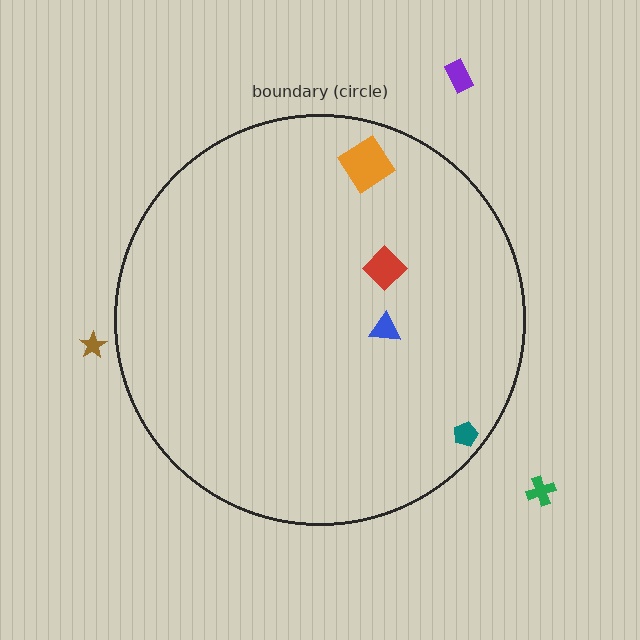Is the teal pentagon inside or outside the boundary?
Inside.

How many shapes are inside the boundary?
4 inside, 3 outside.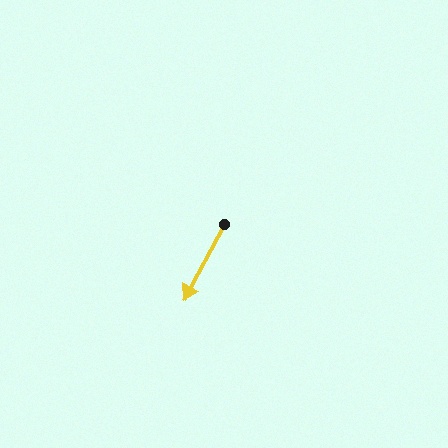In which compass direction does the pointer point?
Southwest.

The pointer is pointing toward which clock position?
Roughly 7 o'clock.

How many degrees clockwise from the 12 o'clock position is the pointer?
Approximately 208 degrees.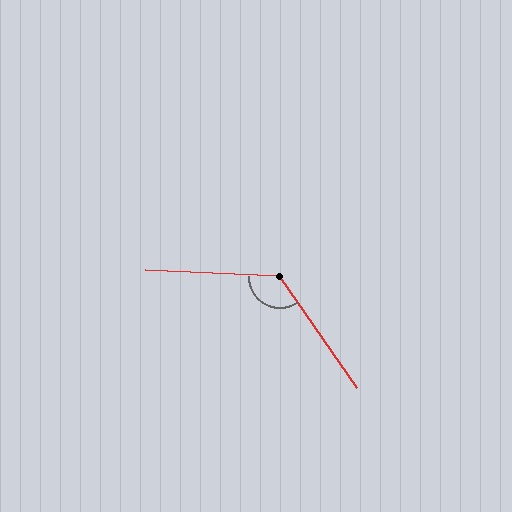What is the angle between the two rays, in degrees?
Approximately 127 degrees.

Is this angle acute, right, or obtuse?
It is obtuse.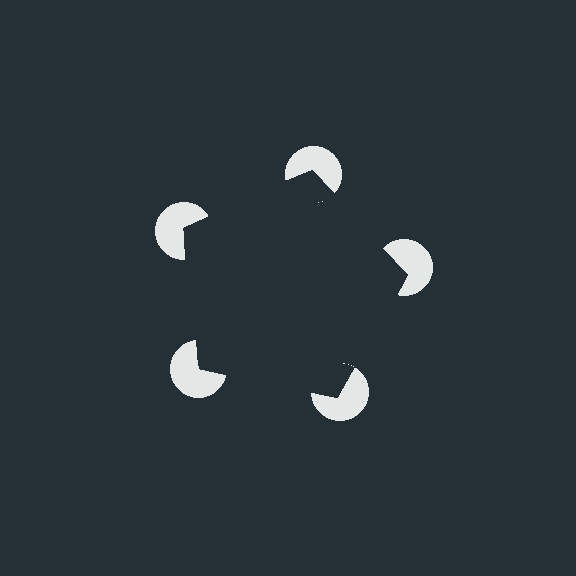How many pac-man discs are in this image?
There are 5 — one at each vertex of the illusory pentagon.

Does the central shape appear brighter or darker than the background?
It typically appears slightly darker than the background, even though no actual brightness change is drawn.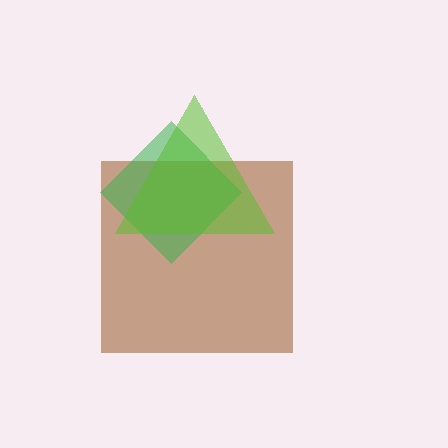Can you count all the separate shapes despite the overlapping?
Yes, there are 3 separate shapes.